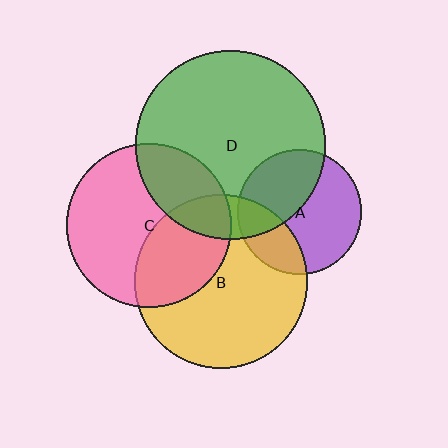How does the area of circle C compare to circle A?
Approximately 1.8 times.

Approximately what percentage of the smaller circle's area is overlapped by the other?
Approximately 30%.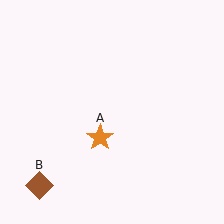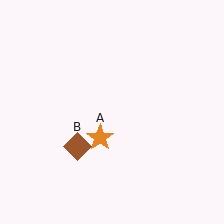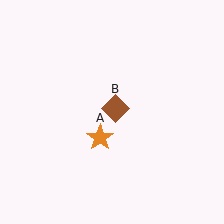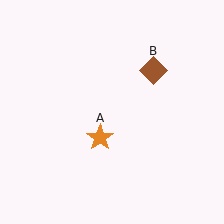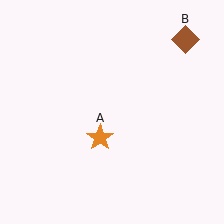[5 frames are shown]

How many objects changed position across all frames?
1 object changed position: brown diamond (object B).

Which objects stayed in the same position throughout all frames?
Orange star (object A) remained stationary.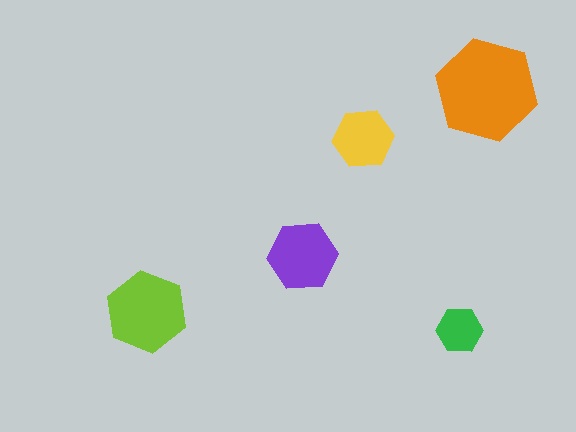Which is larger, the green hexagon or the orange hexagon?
The orange one.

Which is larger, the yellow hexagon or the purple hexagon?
The purple one.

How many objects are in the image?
There are 5 objects in the image.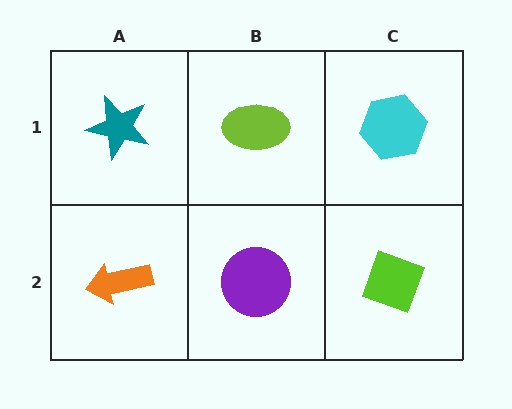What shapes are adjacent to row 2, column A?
A teal star (row 1, column A), a purple circle (row 2, column B).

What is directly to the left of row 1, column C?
A lime ellipse.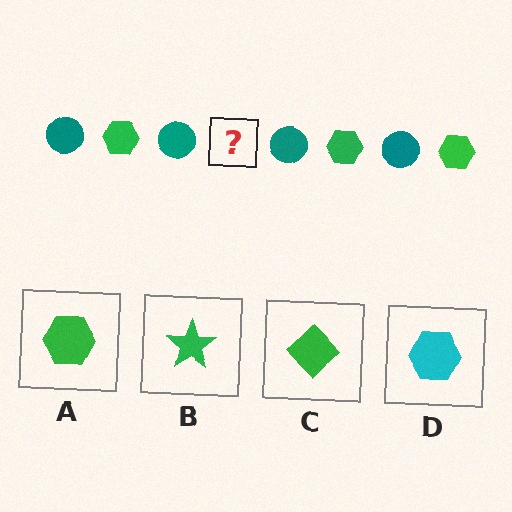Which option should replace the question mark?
Option A.